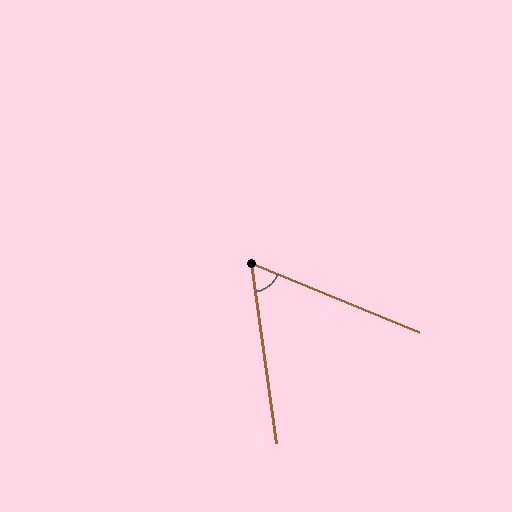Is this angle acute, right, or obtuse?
It is acute.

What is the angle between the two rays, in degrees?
Approximately 60 degrees.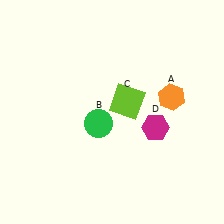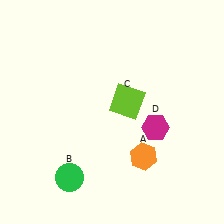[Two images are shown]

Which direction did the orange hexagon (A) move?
The orange hexagon (A) moved down.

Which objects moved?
The objects that moved are: the orange hexagon (A), the green circle (B).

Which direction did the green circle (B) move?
The green circle (B) moved down.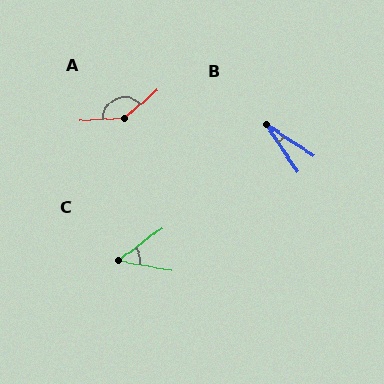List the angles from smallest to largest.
B (23°), C (47°), A (143°).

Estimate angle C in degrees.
Approximately 47 degrees.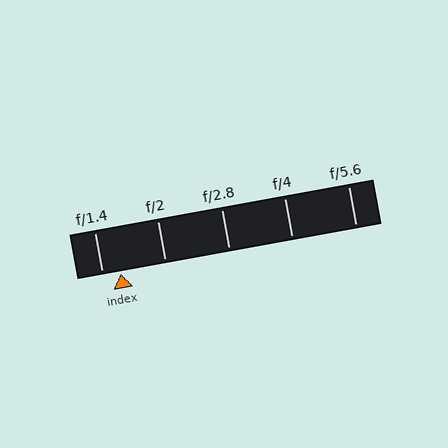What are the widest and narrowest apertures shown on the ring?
The widest aperture shown is f/1.4 and the narrowest is f/5.6.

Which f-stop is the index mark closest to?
The index mark is closest to f/1.4.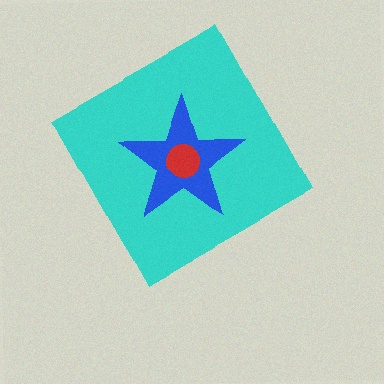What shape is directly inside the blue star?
The red circle.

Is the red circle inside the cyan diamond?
Yes.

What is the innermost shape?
The red circle.